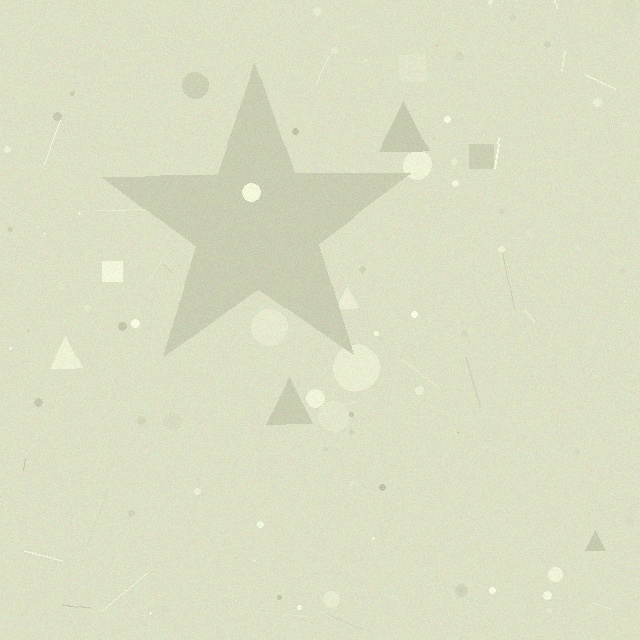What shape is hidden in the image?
A star is hidden in the image.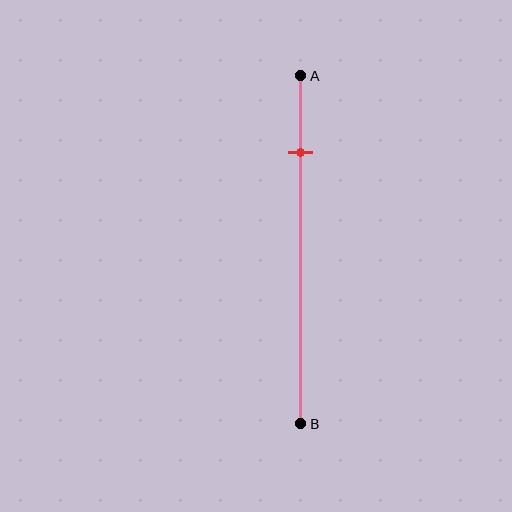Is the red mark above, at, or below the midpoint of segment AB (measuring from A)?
The red mark is above the midpoint of segment AB.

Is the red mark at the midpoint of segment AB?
No, the mark is at about 20% from A, not at the 50% midpoint.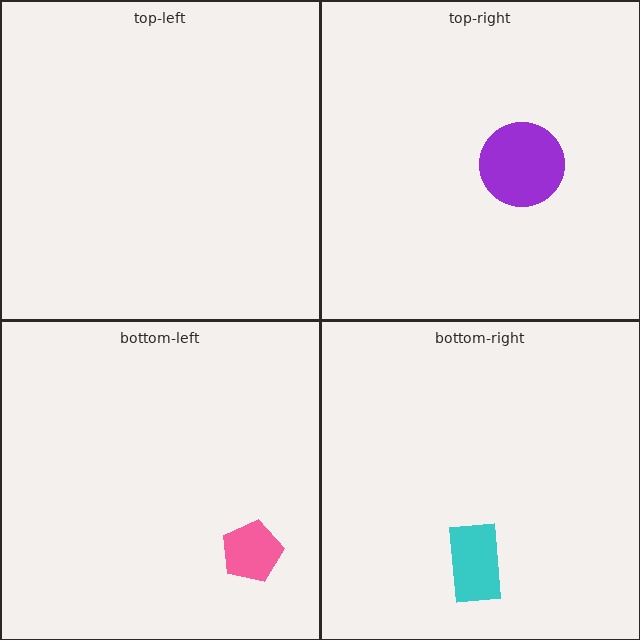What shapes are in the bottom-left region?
The pink pentagon.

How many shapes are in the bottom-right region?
1.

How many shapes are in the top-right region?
1.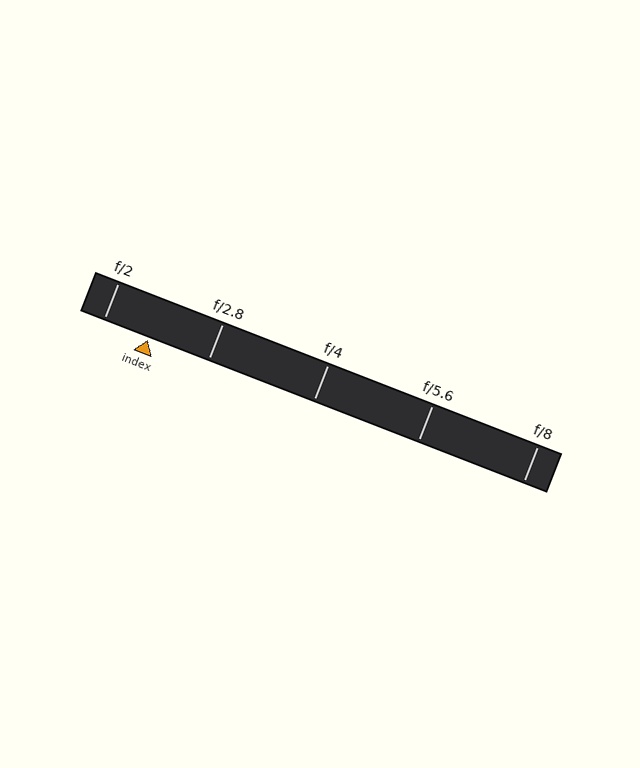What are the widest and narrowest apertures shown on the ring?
The widest aperture shown is f/2 and the narrowest is f/8.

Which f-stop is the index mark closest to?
The index mark is closest to f/2.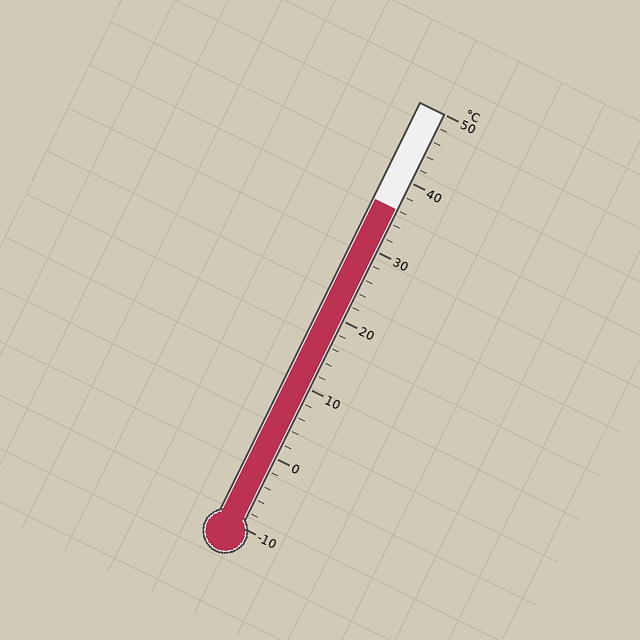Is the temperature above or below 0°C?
The temperature is above 0°C.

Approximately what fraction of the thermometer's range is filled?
The thermometer is filled to approximately 75% of its range.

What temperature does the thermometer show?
The thermometer shows approximately 36°C.